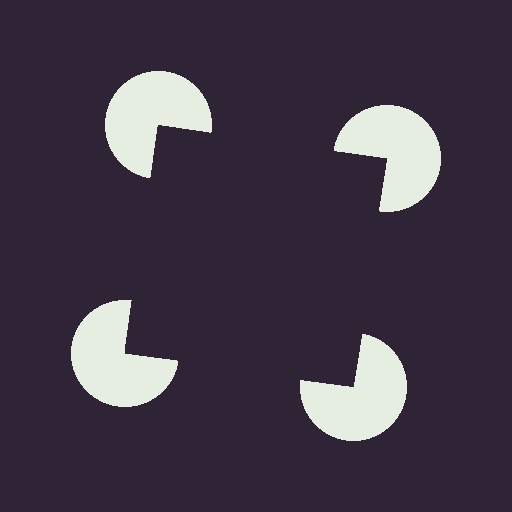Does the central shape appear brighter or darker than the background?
It typically appears slightly darker than the background, even though no actual brightness change is drawn.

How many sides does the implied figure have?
4 sides.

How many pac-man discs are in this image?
There are 4 — one at each vertex of the illusory square.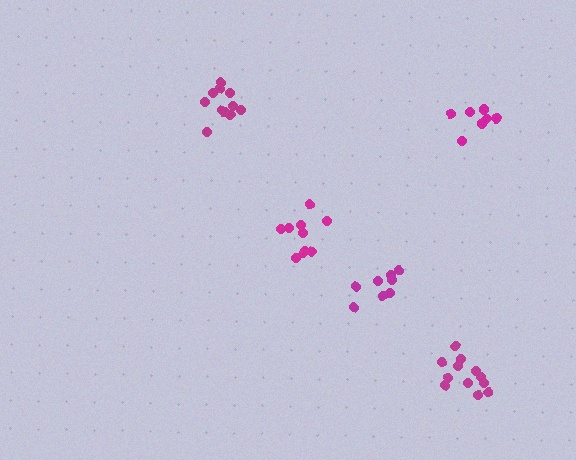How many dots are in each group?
Group 1: 7 dots, Group 2: 8 dots, Group 3: 10 dots, Group 4: 12 dots, Group 5: 12 dots (49 total).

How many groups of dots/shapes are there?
There are 5 groups.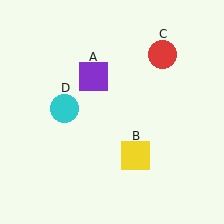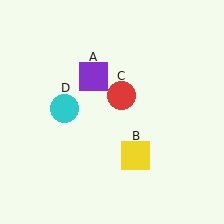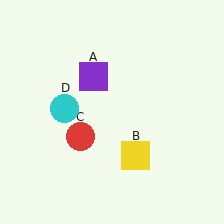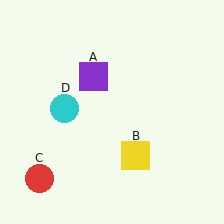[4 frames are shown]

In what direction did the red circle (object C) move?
The red circle (object C) moved down and to the left.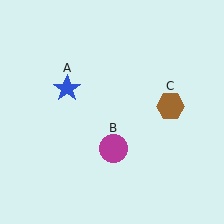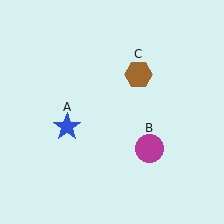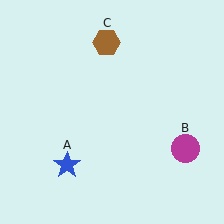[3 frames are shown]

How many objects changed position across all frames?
3 objects changed position: blue star (object A), magenta circle (object B), brown hexagon (object C).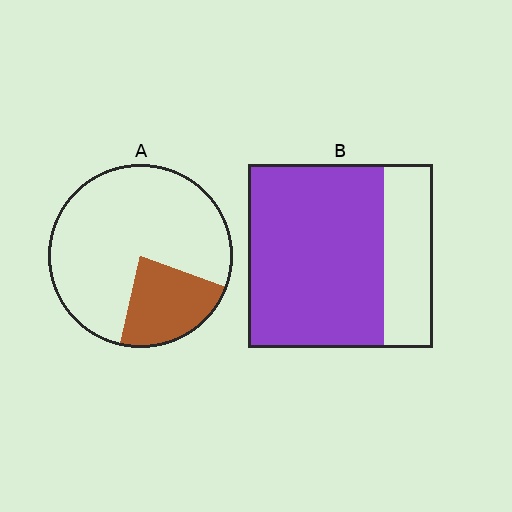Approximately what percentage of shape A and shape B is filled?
A is approximately 25% and B is approximately 75%.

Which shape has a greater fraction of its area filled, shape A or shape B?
Shape B.